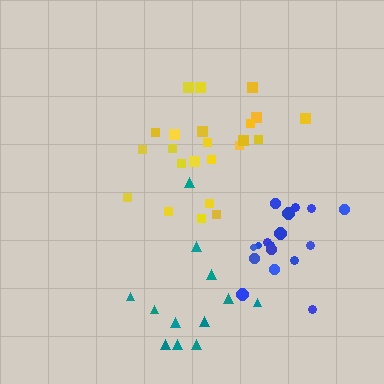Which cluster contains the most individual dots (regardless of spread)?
Yellow (23).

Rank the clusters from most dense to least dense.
blue, yellow, teal.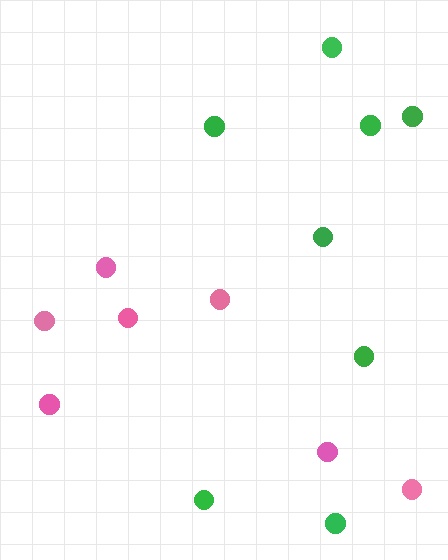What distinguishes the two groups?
There are 2 groups: one group of pink circles (7) and one group of green circles (8).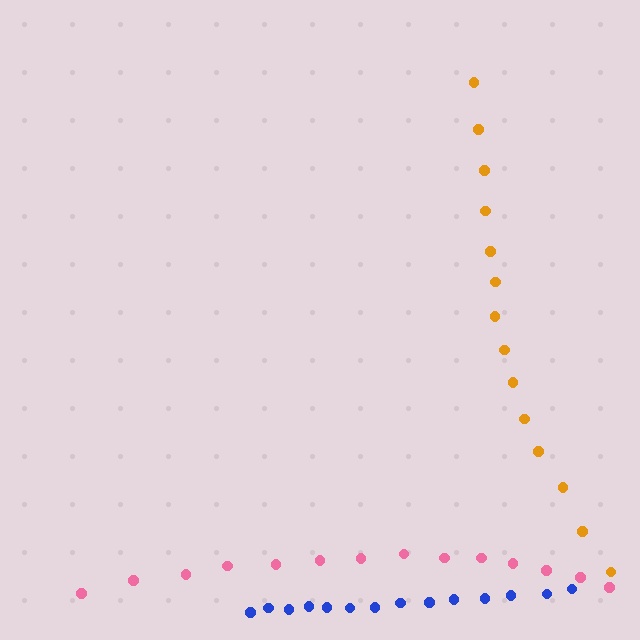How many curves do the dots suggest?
There are 3 distinct paths.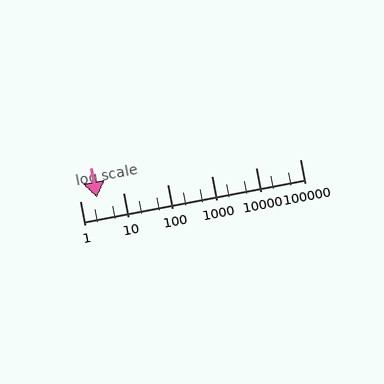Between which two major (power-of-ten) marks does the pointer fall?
The pointer is between 1 and 10.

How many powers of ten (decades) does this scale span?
The scale spans 5 decades, from 1 to 100000.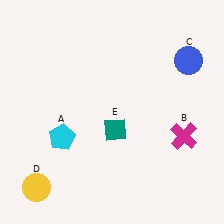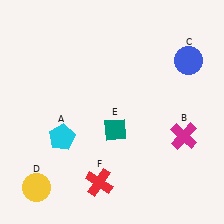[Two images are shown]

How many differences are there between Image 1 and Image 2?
There is 1 difference between the two images.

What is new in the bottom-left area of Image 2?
A red cross (F) was added in the bottom-left area of Image 2.